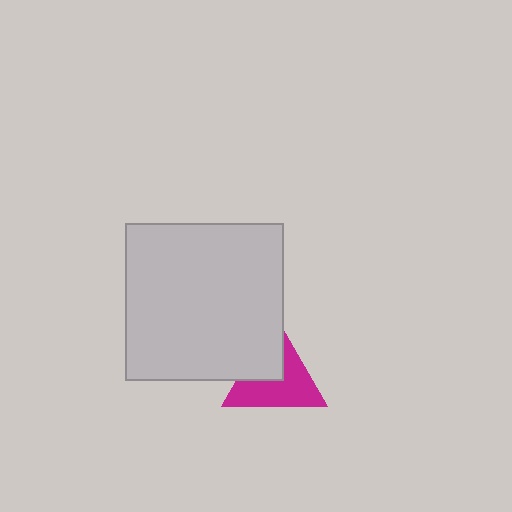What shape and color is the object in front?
The object in front is a light gray square.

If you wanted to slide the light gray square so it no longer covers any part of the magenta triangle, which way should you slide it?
Slide it toward the upper-left — that is the most direct way to separate the two shapes.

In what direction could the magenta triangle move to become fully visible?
The magenta triangle could move toward the lower-right. That would shift it out from behind the light gray square entirely.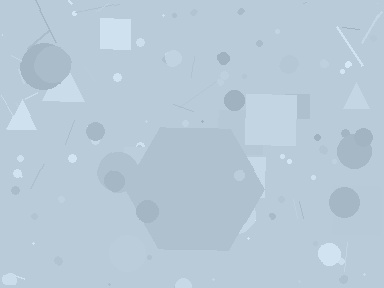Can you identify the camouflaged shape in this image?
The camouflaged shape is a hexagon.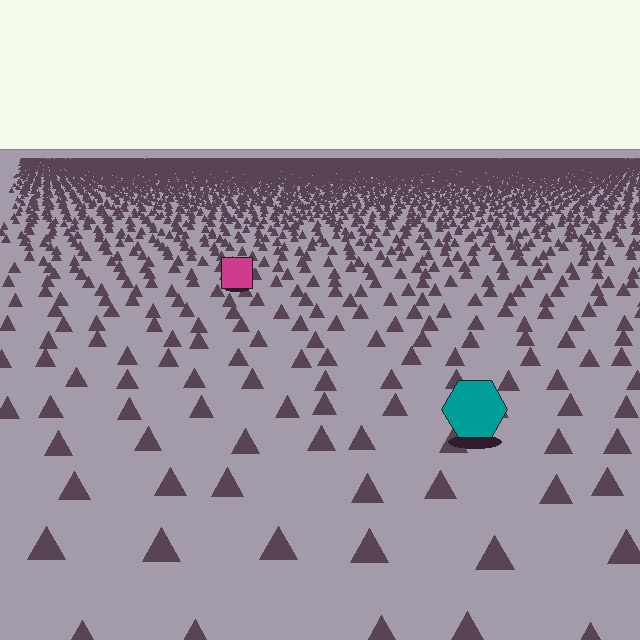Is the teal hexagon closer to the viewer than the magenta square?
Yes. The teal hexagon is closer — you can tell from the texture gradient: the ground texture is coarser near it.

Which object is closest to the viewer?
The teal hexagon is closest. The texture marks near it are larger and more spread out.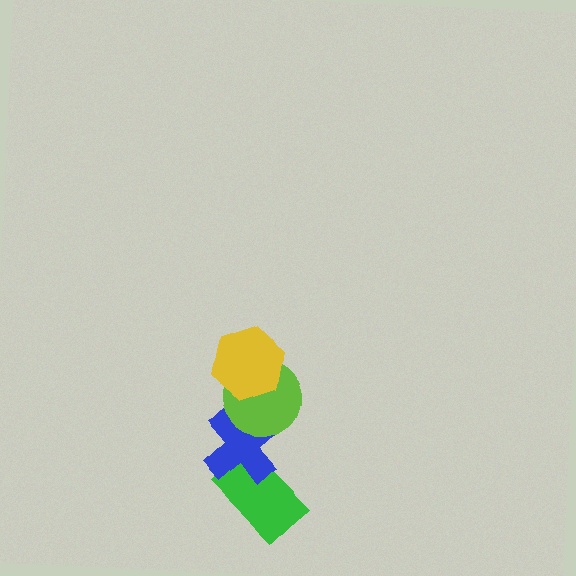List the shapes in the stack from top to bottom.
From top to bottom: the yellow hexagon, the lime circle, the blue cross, the green rectangle.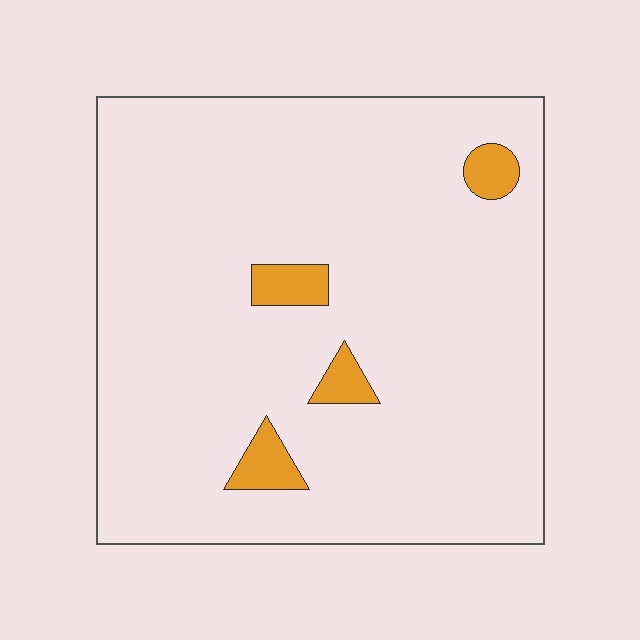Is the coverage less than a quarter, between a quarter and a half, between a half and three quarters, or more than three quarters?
Less than a quarter.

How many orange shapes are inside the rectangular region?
4.